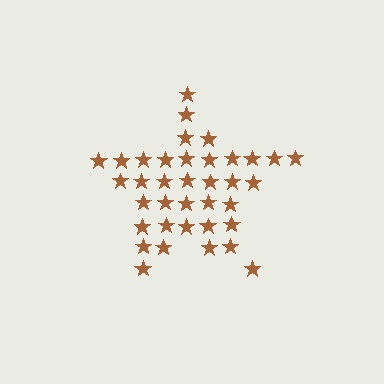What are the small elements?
The small elements are stars.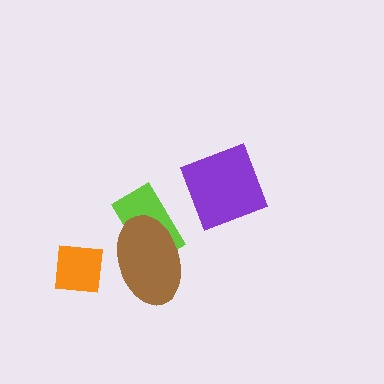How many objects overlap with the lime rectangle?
1 object overlaps with the lime rectangle.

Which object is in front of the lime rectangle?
The brown ellipse is in front of the lime rectangle.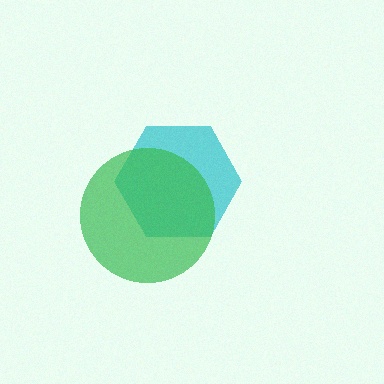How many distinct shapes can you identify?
There are 2 distinct shapes: a cyan hexagon, a green circle.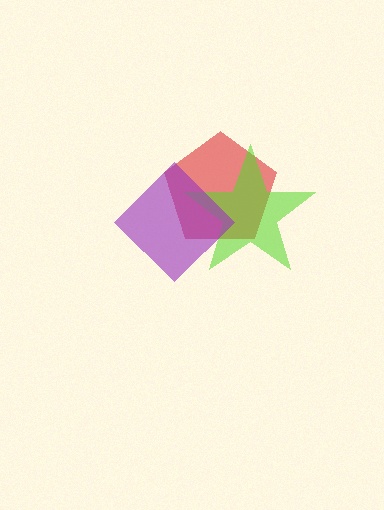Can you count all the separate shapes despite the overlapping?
Yes, there are 3 separate shapes.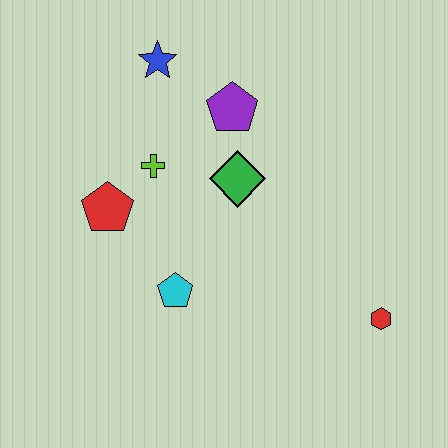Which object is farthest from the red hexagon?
The blue star is farthest from the red hexagon.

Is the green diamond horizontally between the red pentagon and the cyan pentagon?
No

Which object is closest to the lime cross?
The red pentagon is closest to the lime cross.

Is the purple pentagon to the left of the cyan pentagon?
No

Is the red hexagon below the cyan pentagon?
Yes